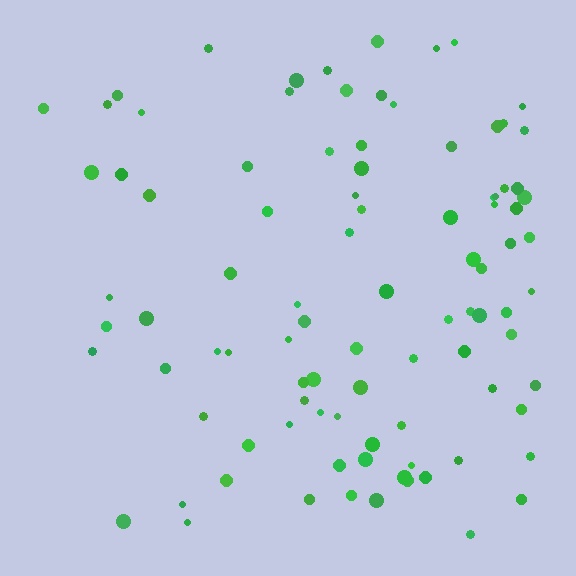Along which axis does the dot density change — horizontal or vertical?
Horizontal.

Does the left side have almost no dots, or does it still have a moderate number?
Still a moderate number, just noticeably fewer than the right.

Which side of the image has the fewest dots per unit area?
The left.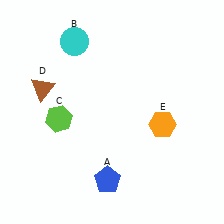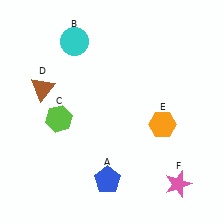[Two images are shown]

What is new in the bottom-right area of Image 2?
A pink star (F) was added in the bottom-right area of Image 2.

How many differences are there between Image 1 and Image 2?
There is 1 difference between the two images.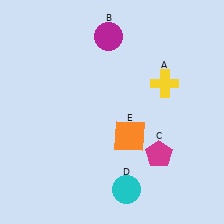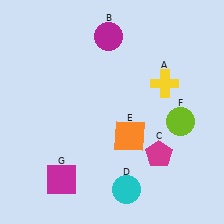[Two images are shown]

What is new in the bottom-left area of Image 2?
A magenta square (G) was added in the bottom-left area of Image 2.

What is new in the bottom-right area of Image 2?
A lime circle (F) was added in the bottom-right area of Image 2.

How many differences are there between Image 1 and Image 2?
There are 2 differences between the two images.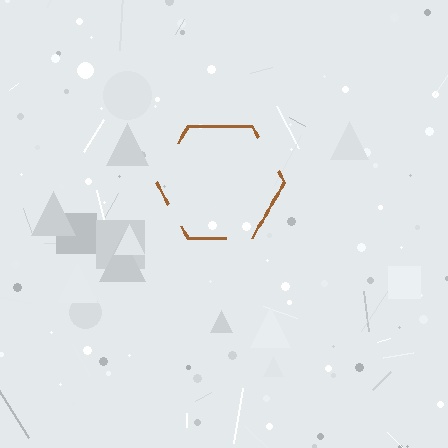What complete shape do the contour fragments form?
The contour fragments form a hexagon.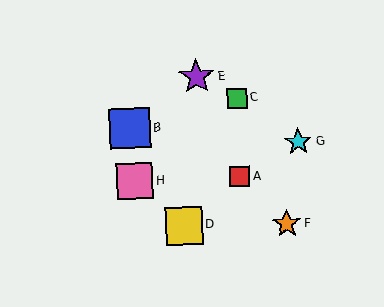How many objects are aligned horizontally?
2 objects (A, H) are aligned horizontally.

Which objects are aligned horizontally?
Objects A, H are aligned horizontally.